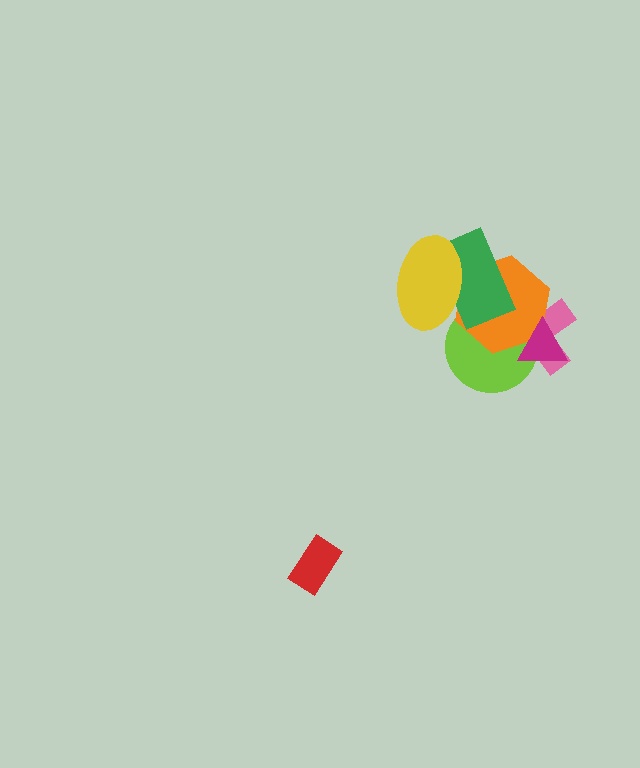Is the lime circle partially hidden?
Yes, it is partially covered by another shape.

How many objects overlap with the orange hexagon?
5 objects overlap with the orange hexagon.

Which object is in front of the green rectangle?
The yellow ellipse is in front of the green rectangle.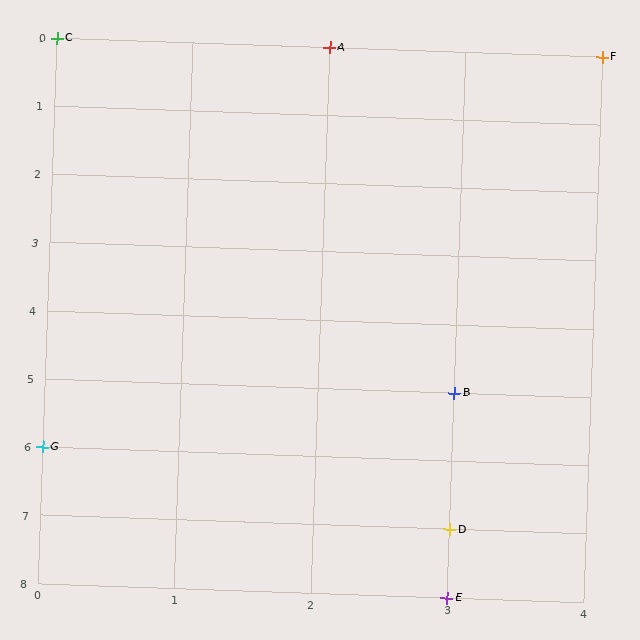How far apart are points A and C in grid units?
Points A and C are 2 columns apart.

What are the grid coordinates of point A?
Point A is at grid coordinates (2, 0).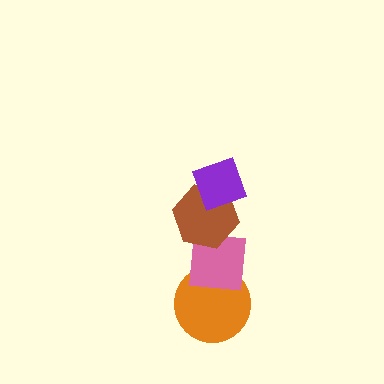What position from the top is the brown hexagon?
The brown hexagon is 2nd from the top.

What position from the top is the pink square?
The pink square is 3rd from the top.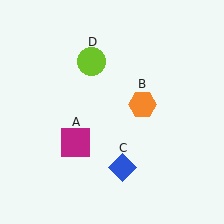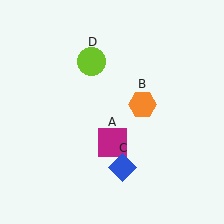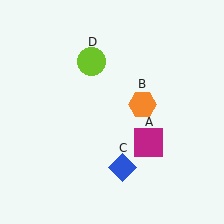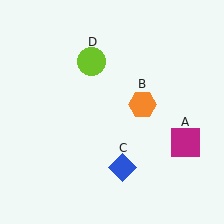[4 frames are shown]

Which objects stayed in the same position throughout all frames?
Orange hexagon (object B) and blue diamond (object C) and lime circle (object D) remained stationary.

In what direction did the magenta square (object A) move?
The magenta square (object A) moved right.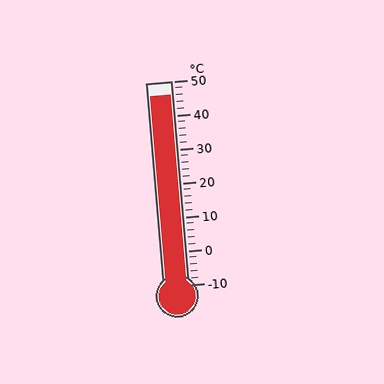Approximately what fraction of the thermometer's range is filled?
The thermometer is filled to approximately 95% of its range.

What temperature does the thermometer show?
The thermometer shows approximately 46°C.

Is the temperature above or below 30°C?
The temperature is above 30°C.